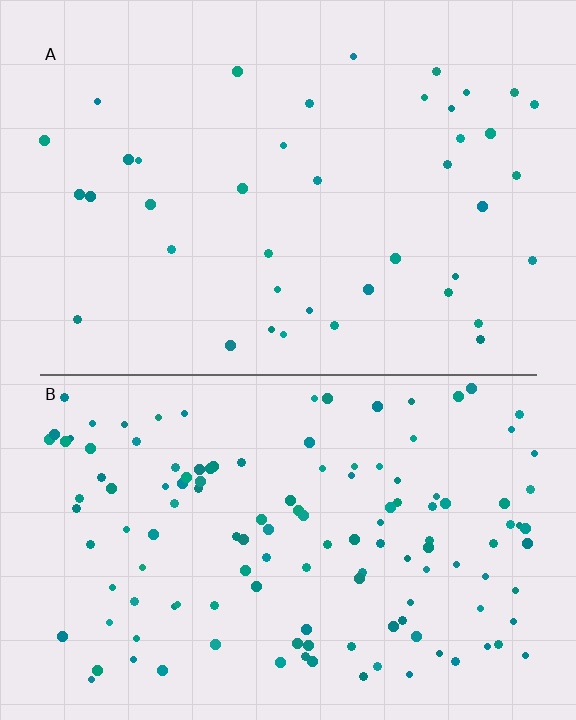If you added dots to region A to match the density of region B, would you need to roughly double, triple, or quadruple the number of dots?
Approximately triple.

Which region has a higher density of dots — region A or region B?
B (the bottom).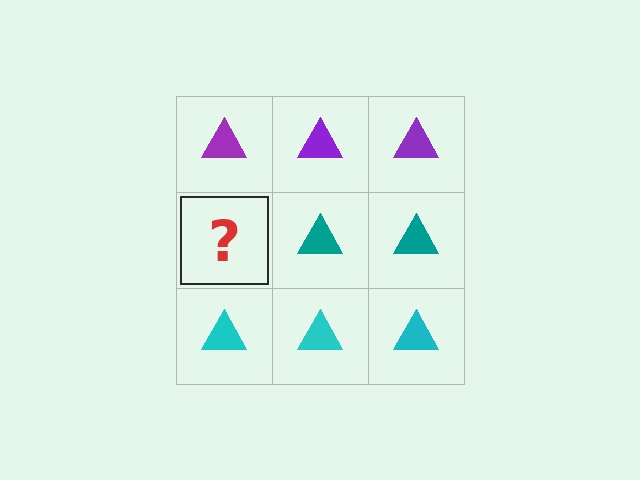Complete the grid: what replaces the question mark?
The question mark should be replaced with a teal triangle.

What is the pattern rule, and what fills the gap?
The rule is that each row has a consistent color. The gap should be filled with a teal triangle.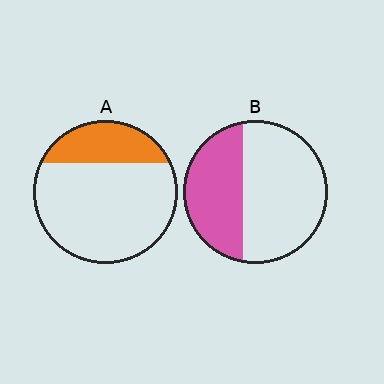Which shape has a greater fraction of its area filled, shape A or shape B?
Shape B.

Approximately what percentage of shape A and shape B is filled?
A is approximately 25% and B is approximately 40%.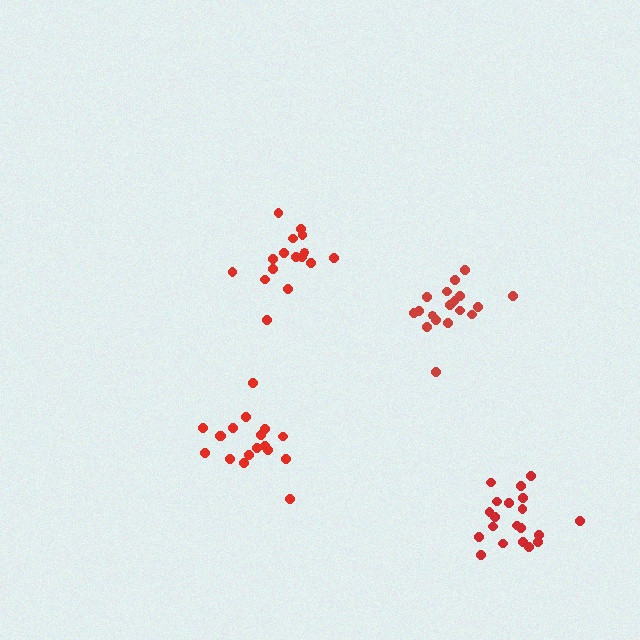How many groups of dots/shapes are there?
There are 4 groups.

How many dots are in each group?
Group 1: 18 dots, Group 2: 20 dots, Group 3: 16 dots, Group 4: 18 dots (72 total).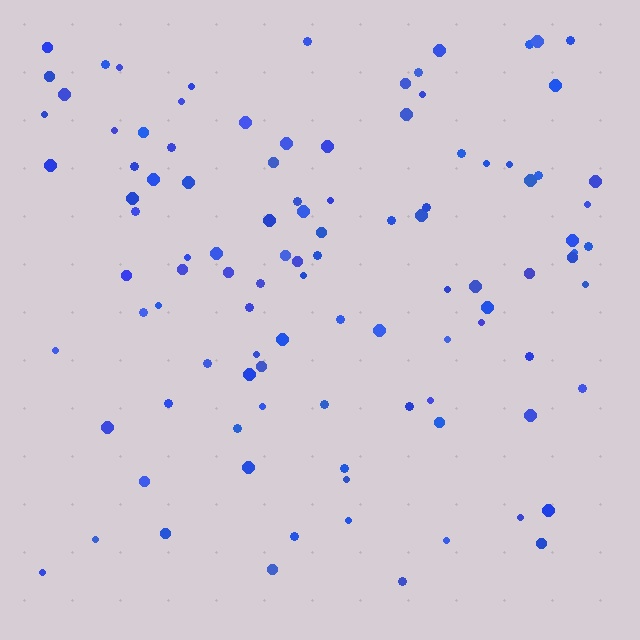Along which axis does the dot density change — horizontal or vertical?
Vertical.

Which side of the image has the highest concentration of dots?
The top.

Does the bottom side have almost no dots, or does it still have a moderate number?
Still a moderate number, just noticeably fewer than the top.